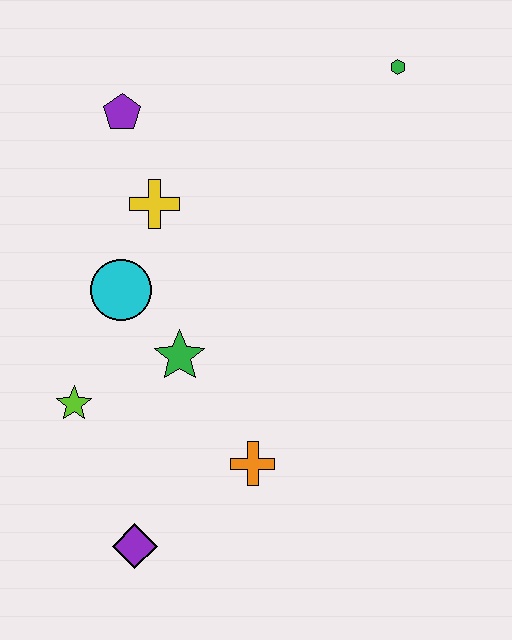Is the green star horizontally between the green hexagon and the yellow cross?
Yes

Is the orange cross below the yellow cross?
Yes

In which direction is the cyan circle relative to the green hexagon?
The cyan circle is to the left of the green hexagon.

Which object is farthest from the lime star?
The green hexagon is farthest from the lime star.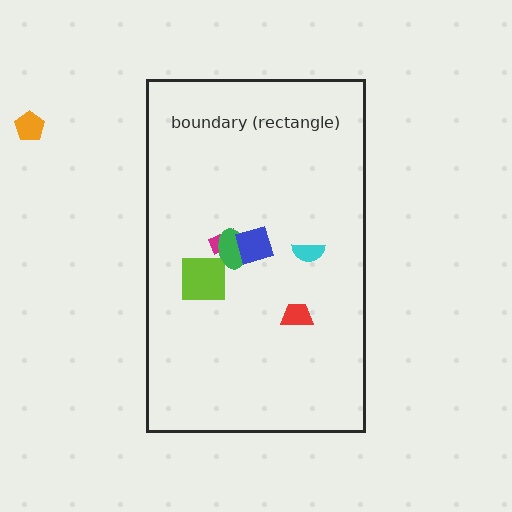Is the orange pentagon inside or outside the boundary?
Outside.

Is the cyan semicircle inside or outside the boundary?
Inside.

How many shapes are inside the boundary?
6 inside, 1 outside.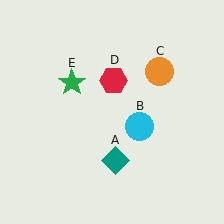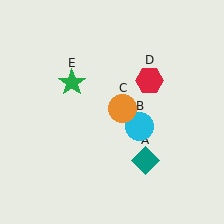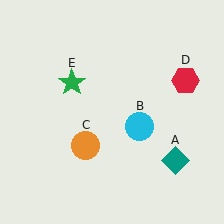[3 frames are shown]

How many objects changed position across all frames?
3 objects changed position: teal diamond (object A), orange circle (object C), red hexagon (object D).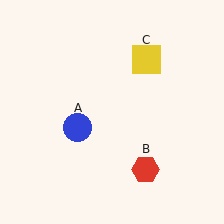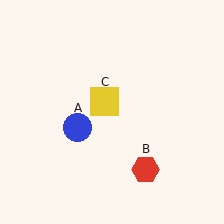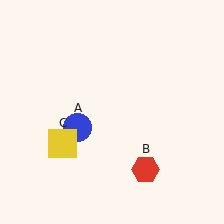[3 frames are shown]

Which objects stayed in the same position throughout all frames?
Blue circle (object A) and red hexagon (object B) remained stationary.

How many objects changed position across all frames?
1 object changed position: yellow square (object C).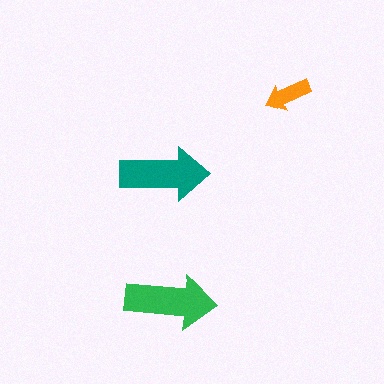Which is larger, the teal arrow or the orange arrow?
The teal one.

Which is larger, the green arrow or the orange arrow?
The green one.